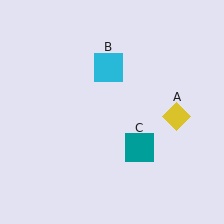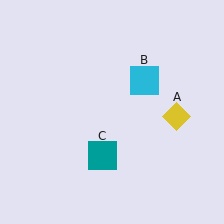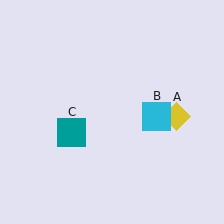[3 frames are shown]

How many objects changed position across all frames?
2 objects changed position: cyan square (object B), teal square (object C).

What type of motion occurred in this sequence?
The cyan square (object B), teal square (object C) rotated clockwise around the center of the scene.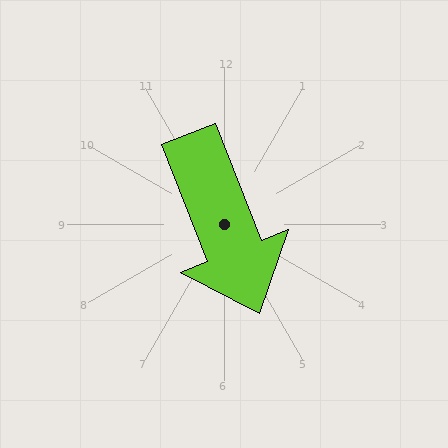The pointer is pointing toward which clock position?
Roughly 5 o'clock.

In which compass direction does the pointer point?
South.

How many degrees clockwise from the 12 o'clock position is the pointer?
Approximately 159 degrees.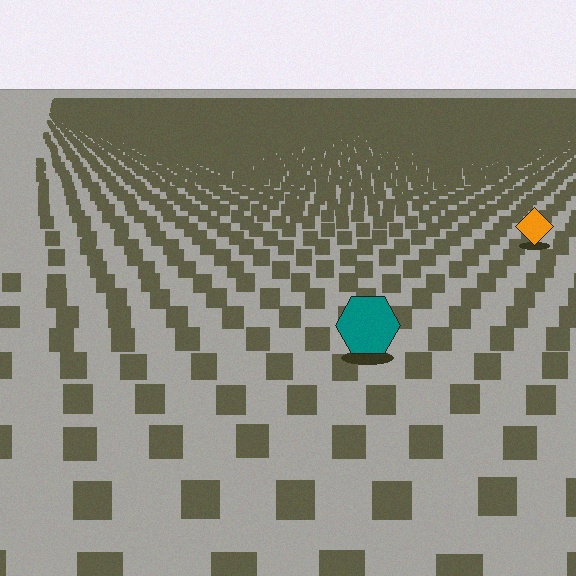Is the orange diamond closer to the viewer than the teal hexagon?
No. The teal hexagon is closer — you can tell from the texture gradient: the ground texture is coarser near it.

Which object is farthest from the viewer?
The orange diamond is farthest from the viewer. It appears smaller and the ground texture around it is denser.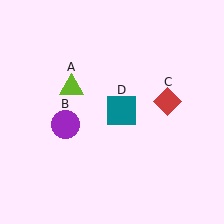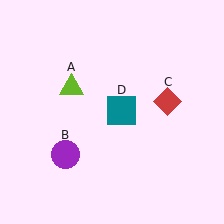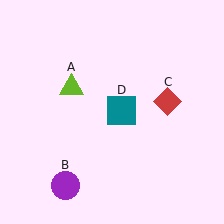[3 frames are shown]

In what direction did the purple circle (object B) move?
The purple circle (object B) moved down.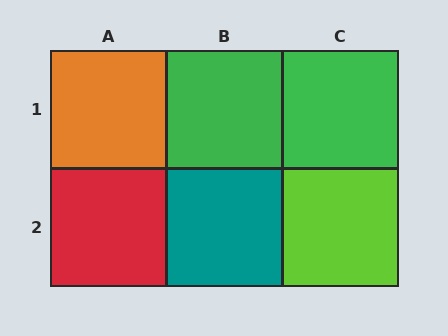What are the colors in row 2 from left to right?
Red, teal, lime.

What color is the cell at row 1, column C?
Green.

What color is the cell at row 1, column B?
Green.